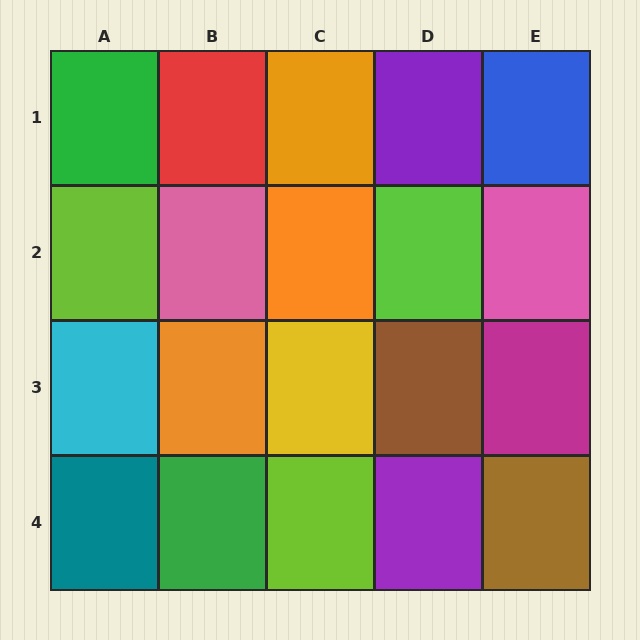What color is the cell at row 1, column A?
Green.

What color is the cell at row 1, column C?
Orange.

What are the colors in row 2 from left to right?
Lime, pink, orange, lime, pink.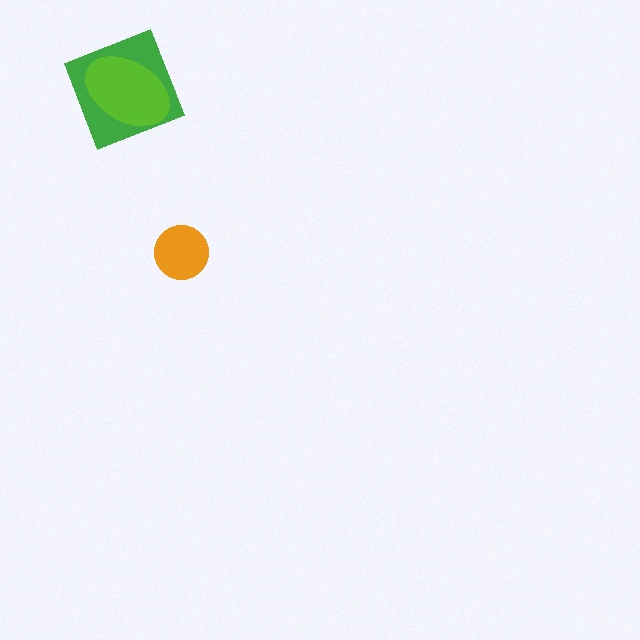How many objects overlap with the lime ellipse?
1 object overlaps with the lime ellipse.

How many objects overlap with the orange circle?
0 objects overlap with the orange circle.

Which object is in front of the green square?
The lime ellipse is in front of the green square.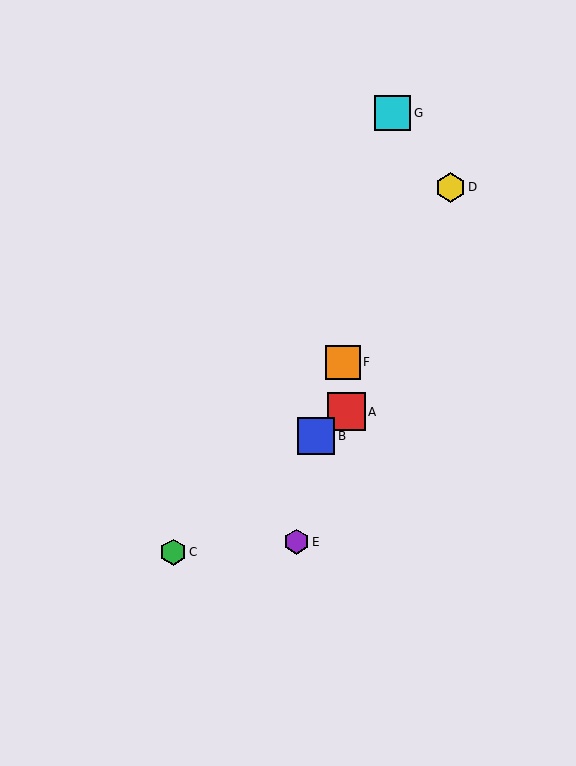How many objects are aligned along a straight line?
3 objects (A, B, C) are aligned along a straight line.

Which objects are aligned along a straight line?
Objects A, B, C are aligned along a straight line.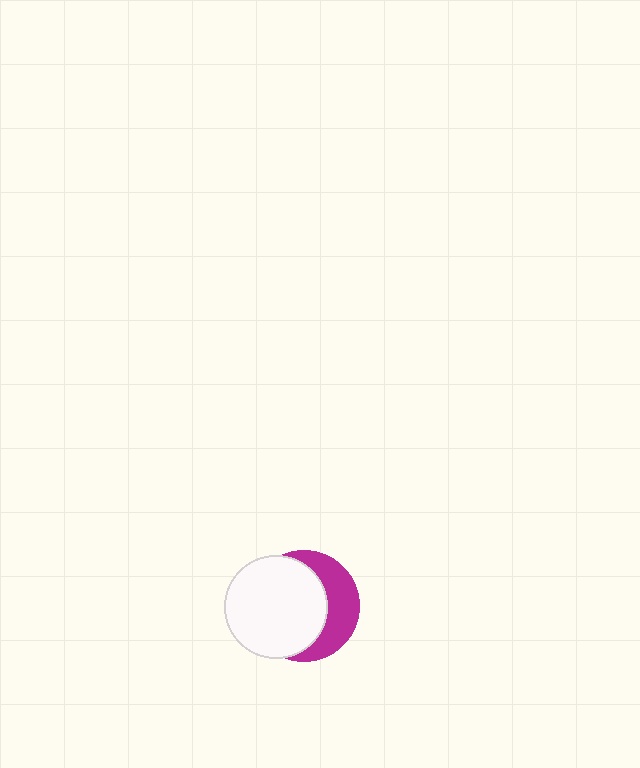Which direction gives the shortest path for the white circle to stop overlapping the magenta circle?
Moving left gives the shortest separation.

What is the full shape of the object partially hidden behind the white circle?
The partially hidden object is a magenta circle.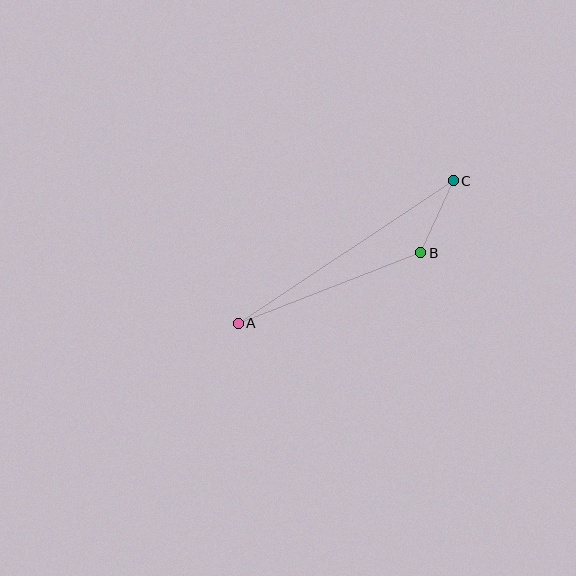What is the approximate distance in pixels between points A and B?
The distance between A and B is approximately 196 pixels.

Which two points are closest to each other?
Points B and C are closest to each other.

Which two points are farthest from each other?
Points A and C are farthest from each other.